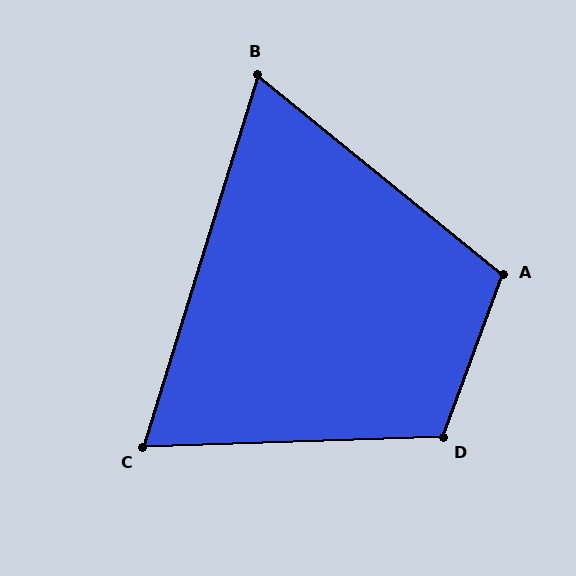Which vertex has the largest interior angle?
D, at approximately 112 degrees.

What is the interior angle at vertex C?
Approximately 71 degrees (acute).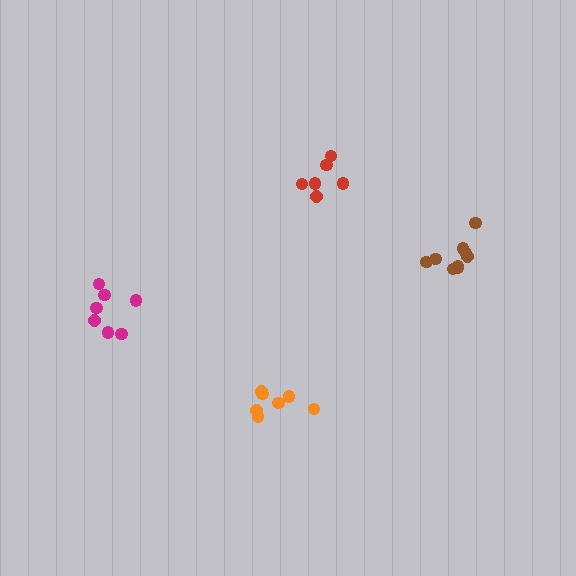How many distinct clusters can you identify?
There are 4 distinct clusters.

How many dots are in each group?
Group 1: 6 dots, Group 2: 9 dots, Group 3: 7 dots, Group 4: 7 dots (29 total).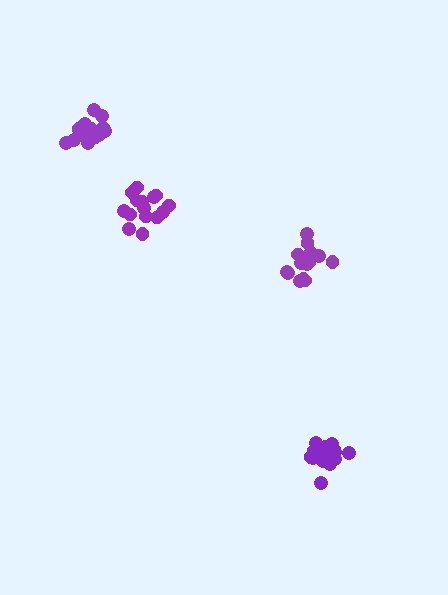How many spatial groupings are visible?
There are 4 spatial groupings.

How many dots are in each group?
Group 1: 16 dots, Group 2: 15 dots, Group 3: 16 dots, Group 4: 18 dots (65 total).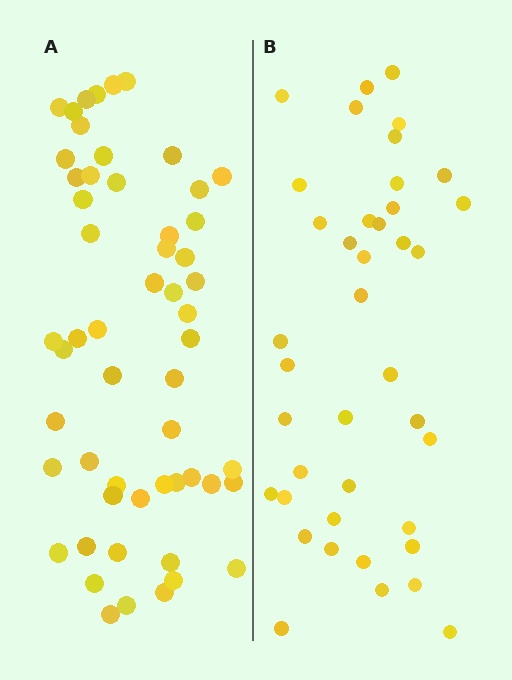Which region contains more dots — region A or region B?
Region A (the left region) has more dots.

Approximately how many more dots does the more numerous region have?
Region A has approximately 15 more dots than region B.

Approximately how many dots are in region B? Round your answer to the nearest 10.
About 40 dots.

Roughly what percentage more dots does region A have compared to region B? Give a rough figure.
About 40% more.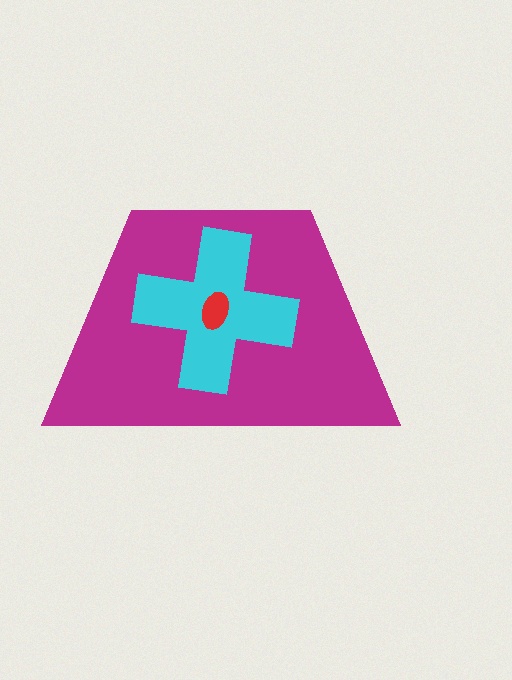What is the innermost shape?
The red ellipse.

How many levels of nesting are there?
3.